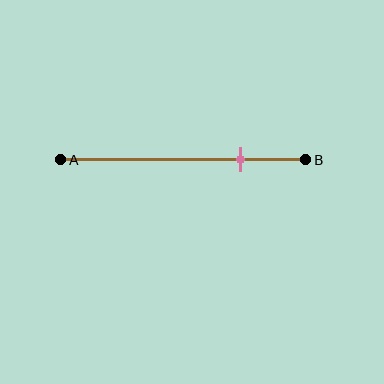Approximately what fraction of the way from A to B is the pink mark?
The pink mark is approximately 75% of the way from A to B.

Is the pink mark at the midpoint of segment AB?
No, the mark is at about 75% from A, not at the 50% midpoint.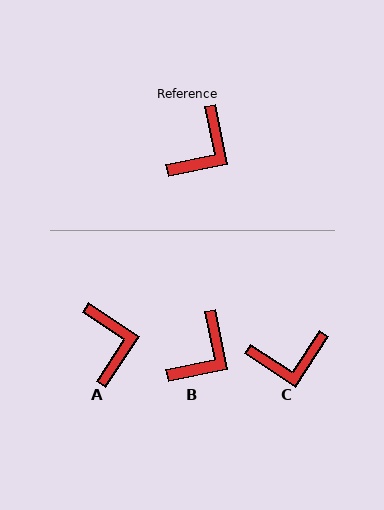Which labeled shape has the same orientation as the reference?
B.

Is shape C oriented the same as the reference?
No, it is off by about 45 degrees.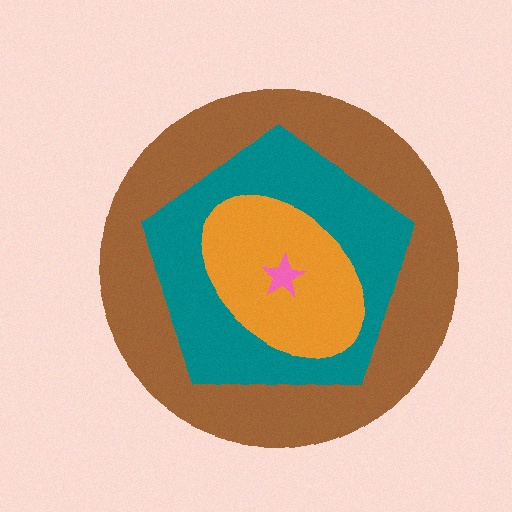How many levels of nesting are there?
4.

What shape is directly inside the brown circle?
The teal pentagon.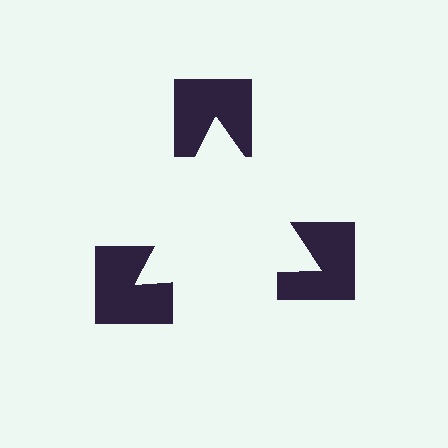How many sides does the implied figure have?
3 sides.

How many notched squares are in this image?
There are 3 — one at each vertex of the illusory triangle.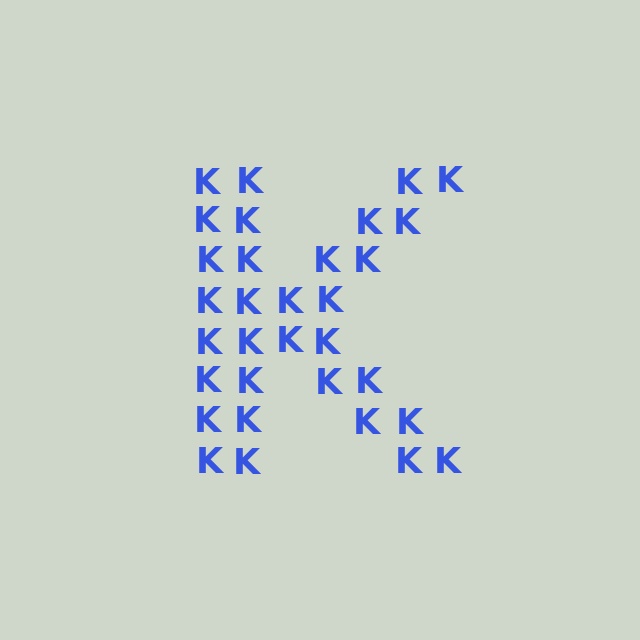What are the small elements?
The small elements are letter K's.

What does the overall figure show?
The overall figure shows the letter K.